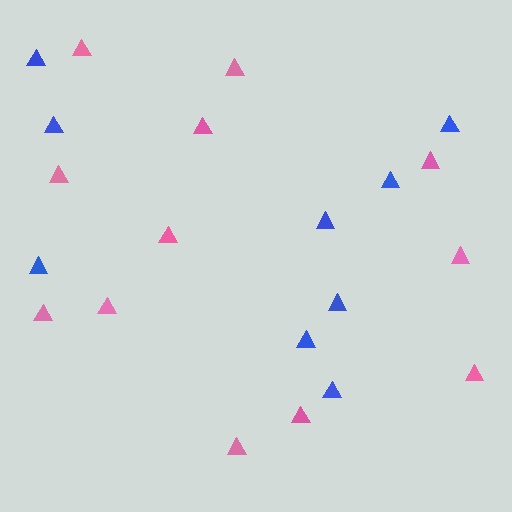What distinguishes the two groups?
There are 2 groups: one group of pink triangles (12) and one group of blue triangles (9).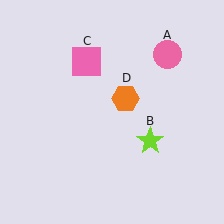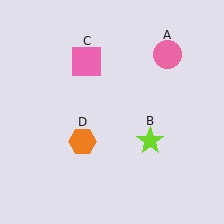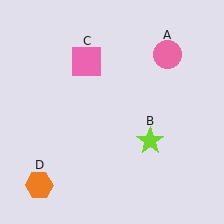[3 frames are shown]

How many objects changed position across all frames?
1 object changed position: orange hexagon (object D).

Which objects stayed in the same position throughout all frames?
Pink circle (object A) and lime star (object B) and pink square (object C) remained stationary.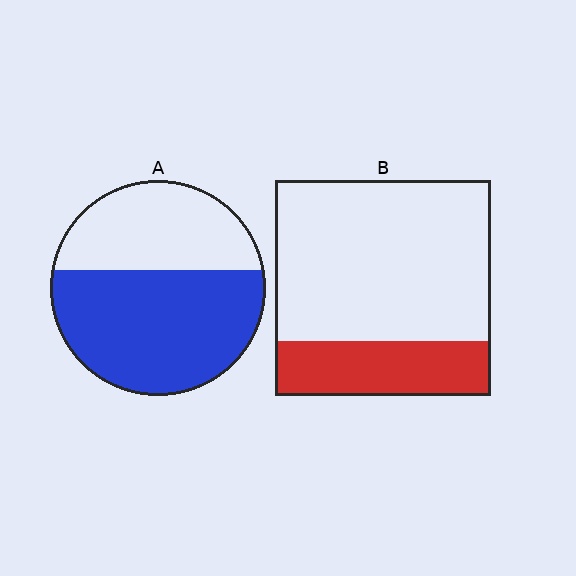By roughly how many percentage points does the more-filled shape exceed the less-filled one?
By roughly 35 percentage points (A over B).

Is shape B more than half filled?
No.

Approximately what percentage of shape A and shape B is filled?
A is approximately 60% and B is approximately 25%.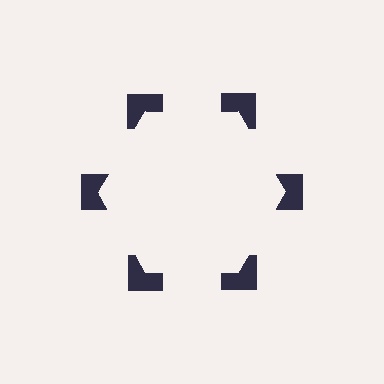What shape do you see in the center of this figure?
An illusory hexagon — its edges are inferred from the aligned wedge cuts in the notched squares, not physically drawn.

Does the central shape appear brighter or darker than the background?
It typically appears slightly brighter than the background, even though no actual brightness change is drawn.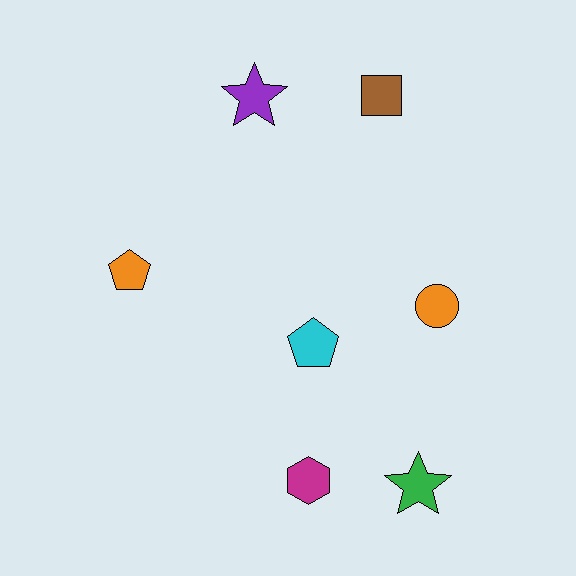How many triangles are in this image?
There are no triangles.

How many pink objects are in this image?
There are no pink objects.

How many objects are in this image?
There are 7 objects.